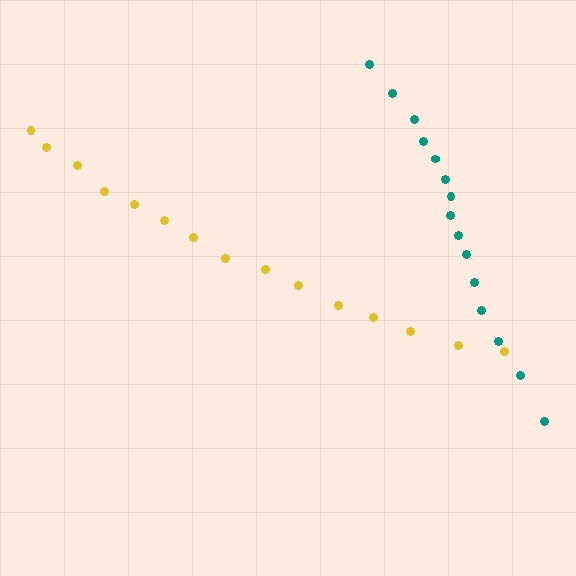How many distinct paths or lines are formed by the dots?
There are 2 distinct paths.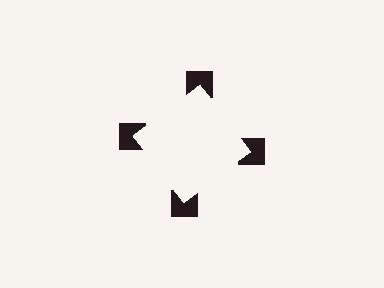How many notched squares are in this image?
There are 4 — one at each vertex of the illusory square.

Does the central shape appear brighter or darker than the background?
It typically appears slightly brighter than the background, even though no actual brightness change is drawn.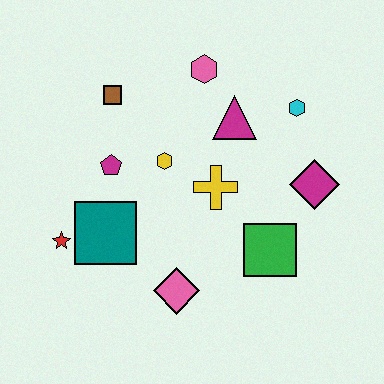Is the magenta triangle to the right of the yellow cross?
Yes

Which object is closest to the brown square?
The magenta pentagon is closest to the brown square.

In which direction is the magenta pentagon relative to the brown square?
The magenta pentagon is below the brown square.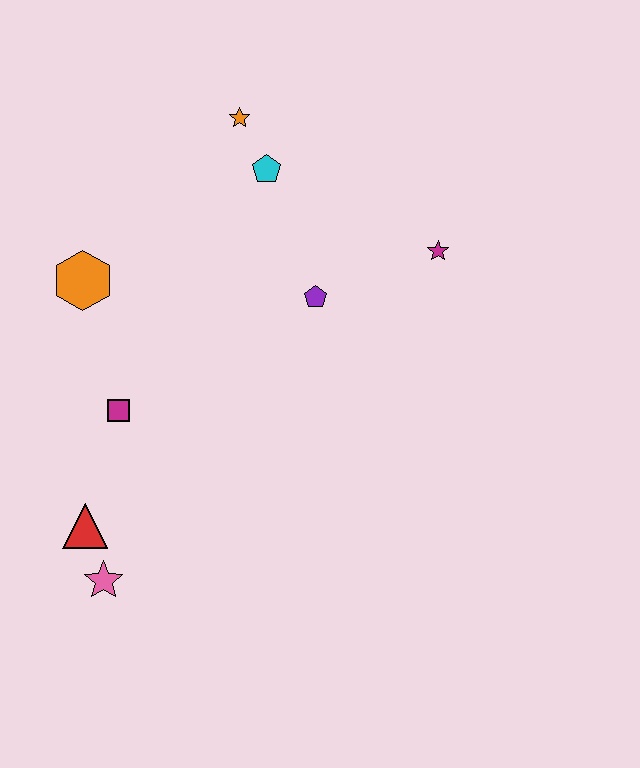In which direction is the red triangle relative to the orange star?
The red triangle is below the orange star.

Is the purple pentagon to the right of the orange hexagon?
Yes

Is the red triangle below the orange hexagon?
Yes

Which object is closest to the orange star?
The cyan pentagon is closest to the orange star.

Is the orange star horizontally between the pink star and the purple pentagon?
Yes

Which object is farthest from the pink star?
The orange star is farthest from the pink star.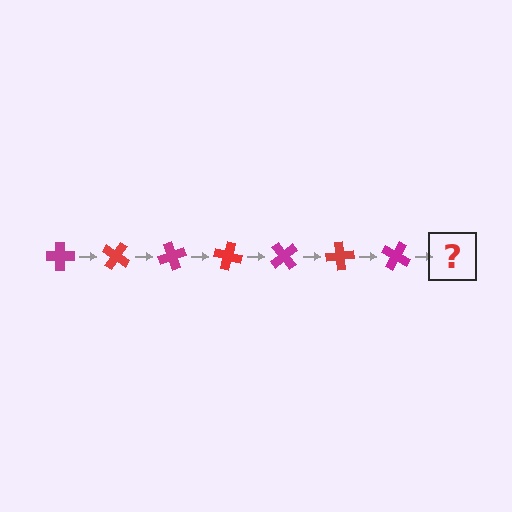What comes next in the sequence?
The next element should be a red cross, rotated 245 degrees from the start.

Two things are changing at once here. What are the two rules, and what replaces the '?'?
The two rules are that it rotates 35 degrees each step and the color cycles through magenta and red. The '?' should be a red cross, rotated 245 degrees from the start.